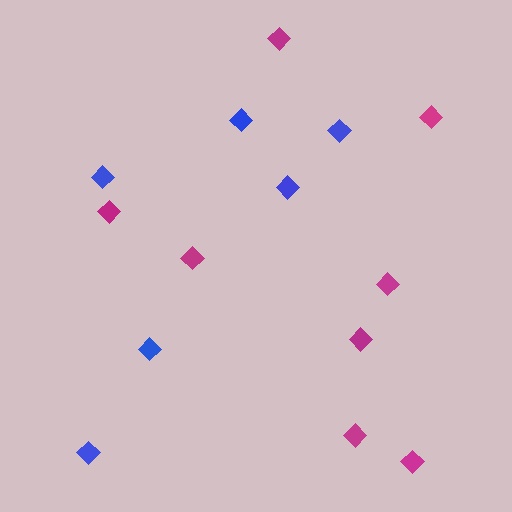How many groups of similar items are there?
There are 2 groups: one group of blue diamonds (6) and one group of magenta diamonds (8).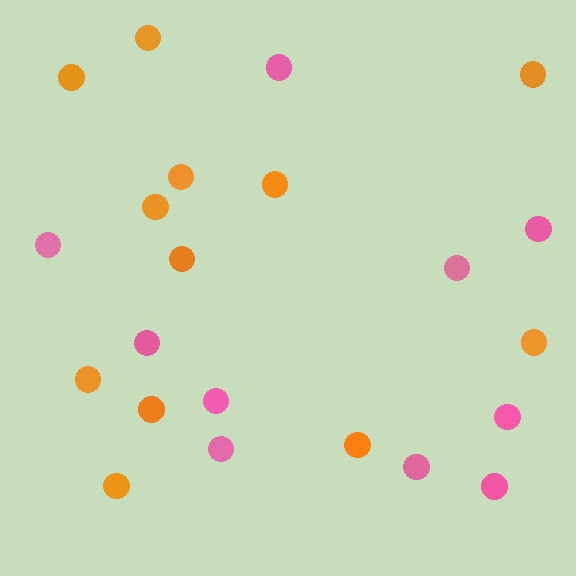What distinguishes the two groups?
There are 2 groups: one group of orange circles (12) and one group of pink circles (10).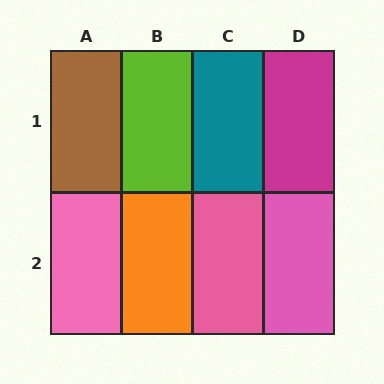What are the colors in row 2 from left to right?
Pink, orange, pink, pink.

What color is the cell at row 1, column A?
Brown.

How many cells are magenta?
1 cell is magenta.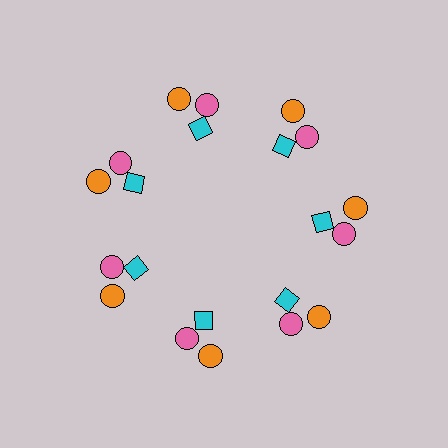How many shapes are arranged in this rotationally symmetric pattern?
There are 21 shapes, arranged in 7 groups of 3.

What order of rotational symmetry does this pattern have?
This pattern has 7-fold rotational symmetry.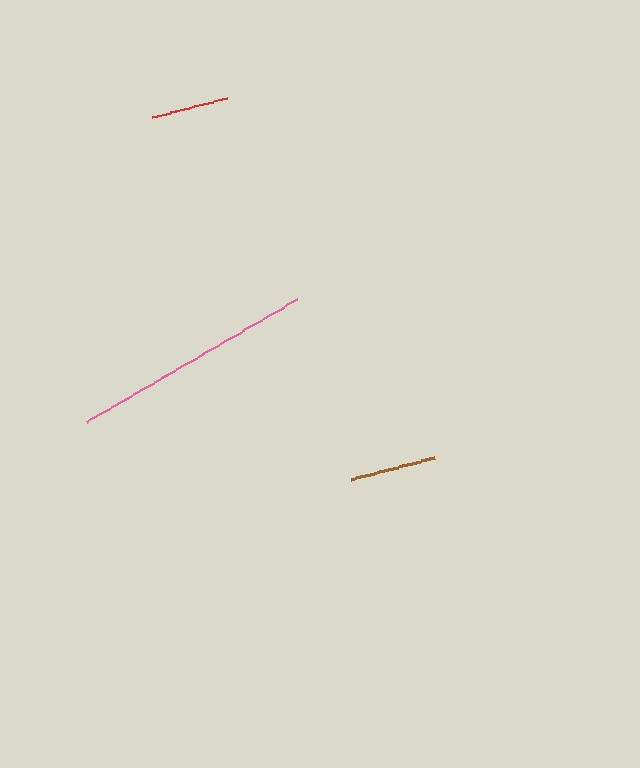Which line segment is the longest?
The pink line is the longest at approximately 244 pixels.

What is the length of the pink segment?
The pink segment is approximately 244 pixels long.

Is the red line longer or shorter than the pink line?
The pink line is longer than the red line.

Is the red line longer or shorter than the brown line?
The brown line is longer than the red line.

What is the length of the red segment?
The red segment is approximately 77 pixels long.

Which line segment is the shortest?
The red line is the shortest at approximately 77 pixels.